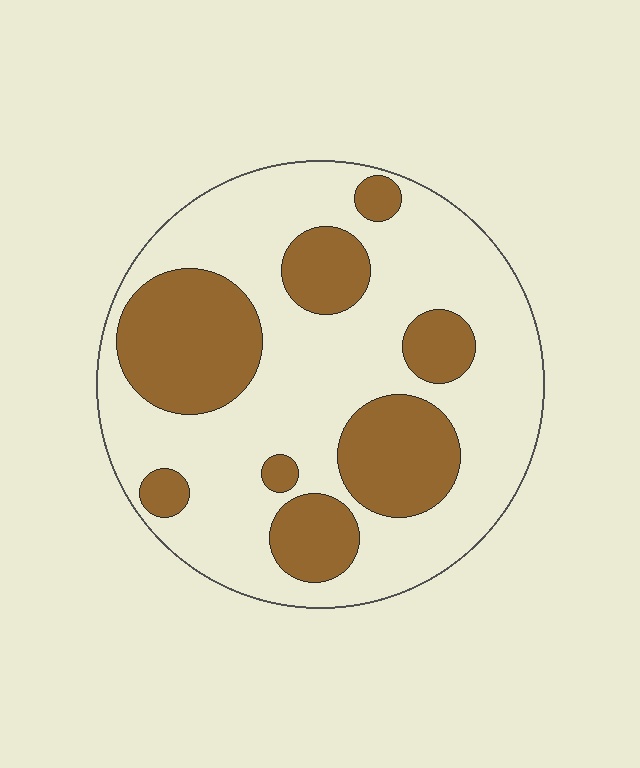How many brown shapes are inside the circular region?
8.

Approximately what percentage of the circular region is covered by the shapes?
Approximately 30%.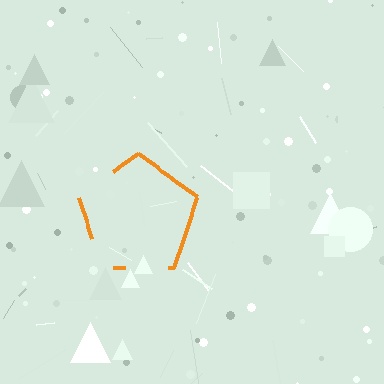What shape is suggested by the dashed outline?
The dashed outline suggests a pentagon.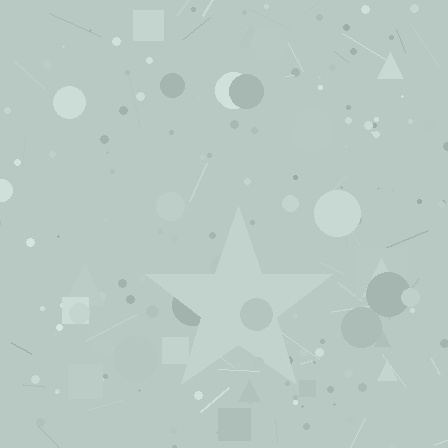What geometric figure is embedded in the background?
A star is embedded in the background.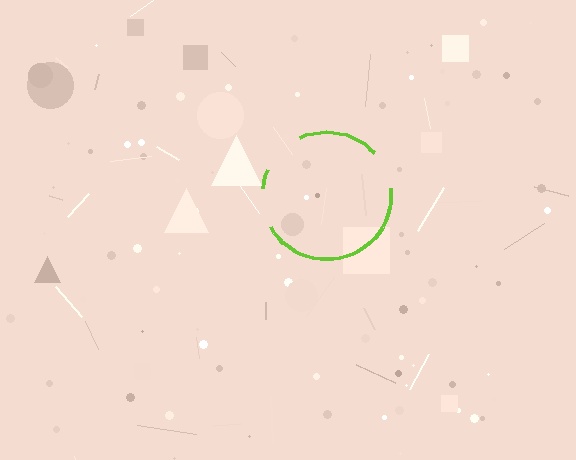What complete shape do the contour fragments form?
The contour fragments form a circle.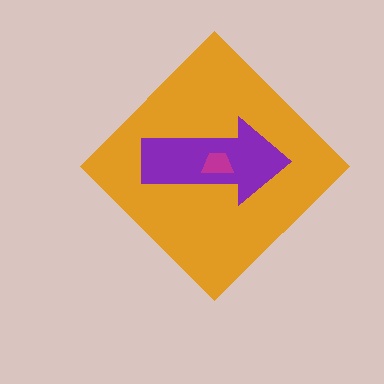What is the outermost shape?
The orange diamond.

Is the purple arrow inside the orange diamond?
Yes.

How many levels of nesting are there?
3.